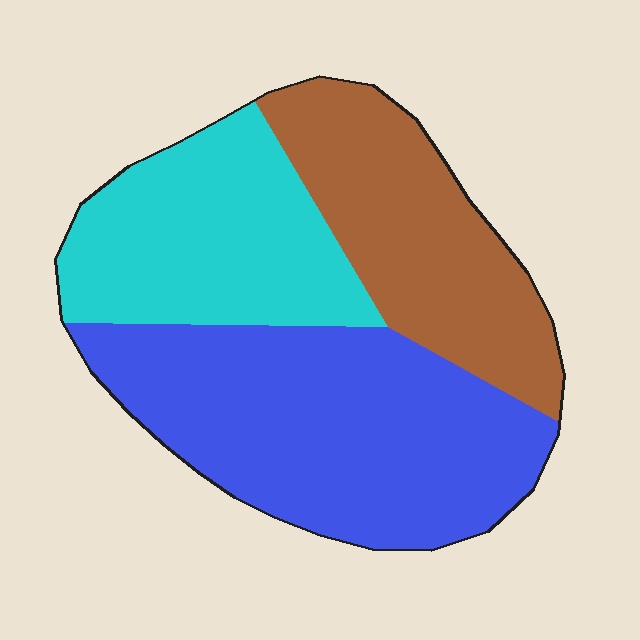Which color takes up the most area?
Blue, at roughly 45%.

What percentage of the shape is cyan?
Cyan covers 28% of the shape.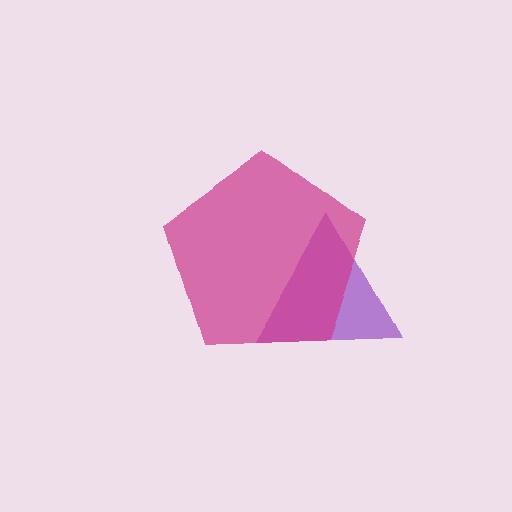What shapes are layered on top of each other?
The layered shapes are: a purple triangle, a magenta pentagon.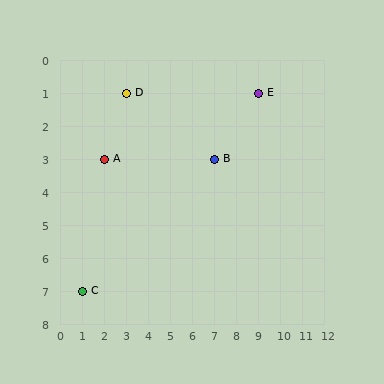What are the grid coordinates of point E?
Point E is at grid coordinates (9, 1).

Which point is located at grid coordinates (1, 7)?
Point C is at (1, 7).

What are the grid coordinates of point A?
Point A is at grid coordinates (2, 3).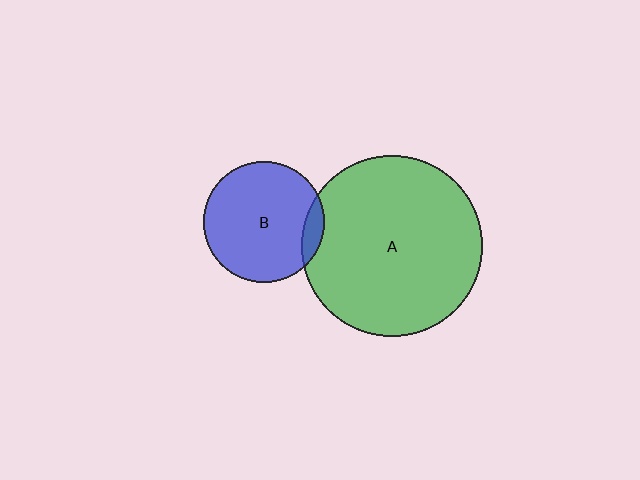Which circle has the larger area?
Circle A (green).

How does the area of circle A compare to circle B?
Approximately 2.2 times.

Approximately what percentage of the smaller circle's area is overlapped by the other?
Approximately 10%.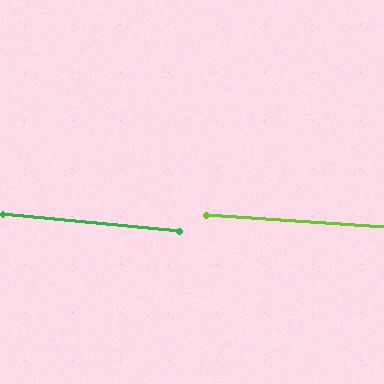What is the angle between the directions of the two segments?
Approximately 2 degrees.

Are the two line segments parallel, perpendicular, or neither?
Parallel — their directions differ by only 2.0°.